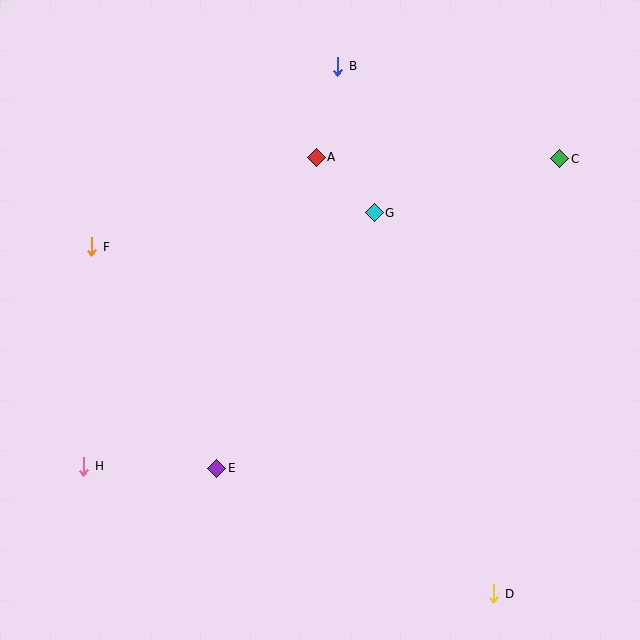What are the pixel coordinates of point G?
Point G is at (374, 213).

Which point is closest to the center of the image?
Point G at (374, 213) is closest to the center.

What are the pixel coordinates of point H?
Point H is at (84, 466).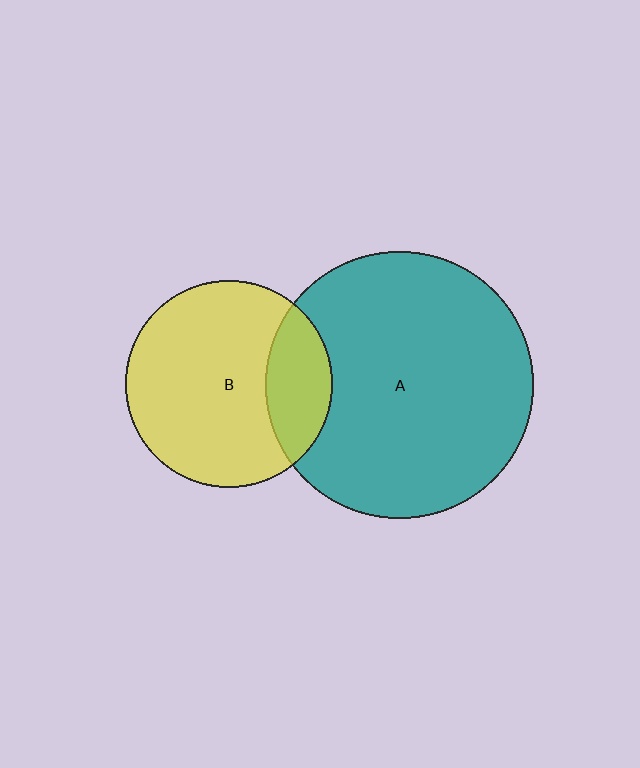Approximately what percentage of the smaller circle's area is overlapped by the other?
Approximately 20%.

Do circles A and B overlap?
Yes.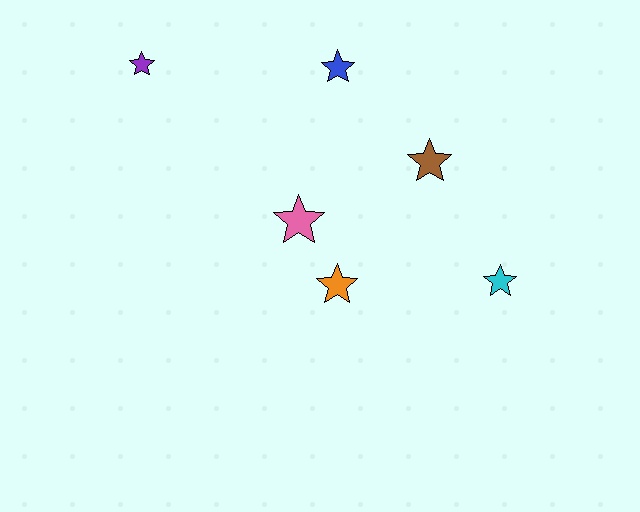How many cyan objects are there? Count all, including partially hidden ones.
There is 1 cyan object.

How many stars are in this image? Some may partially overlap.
There are 6 stars.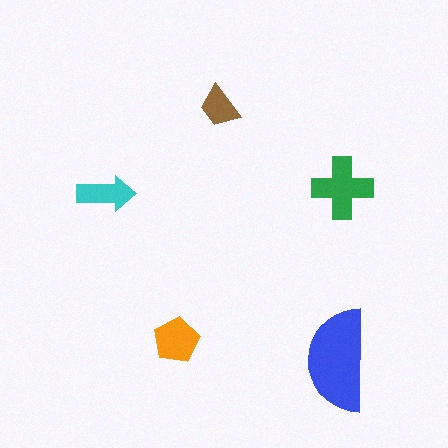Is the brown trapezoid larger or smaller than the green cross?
Smaller.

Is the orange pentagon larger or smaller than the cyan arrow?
Larger.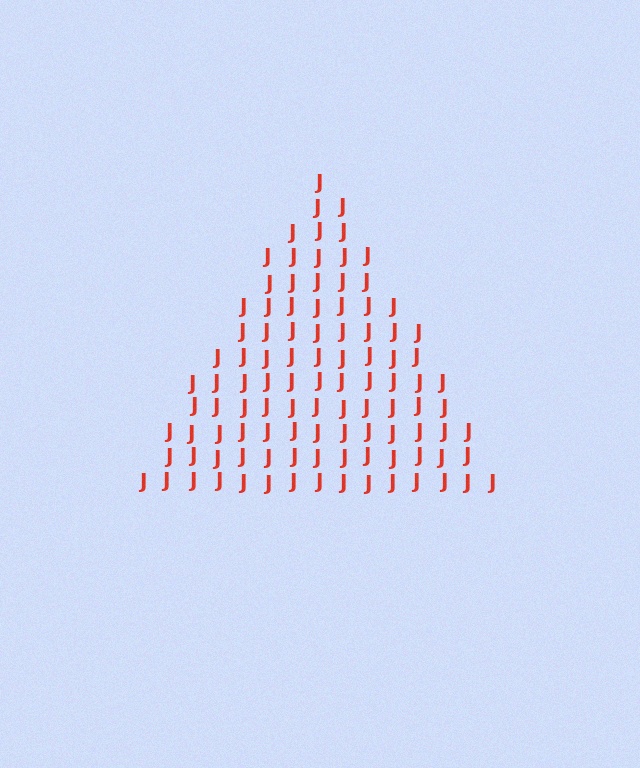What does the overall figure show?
The overall figure shows a triangle.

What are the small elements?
The small elements are letter J's.